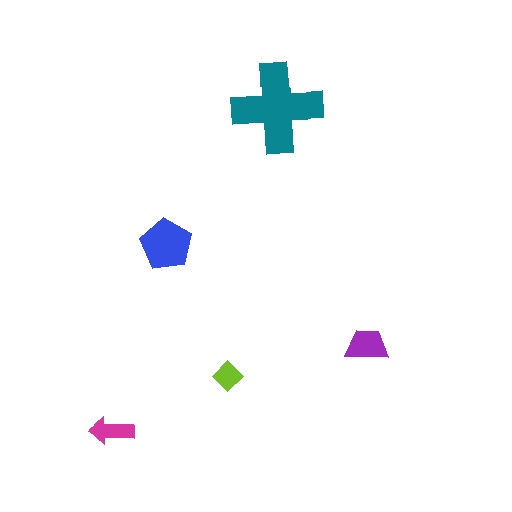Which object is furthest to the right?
The purple trapezoid is rightmost.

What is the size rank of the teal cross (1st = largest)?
1st.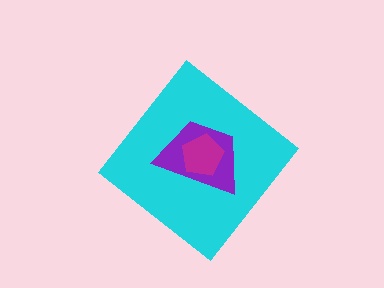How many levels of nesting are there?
3.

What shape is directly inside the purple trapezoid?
The magenta pentagon.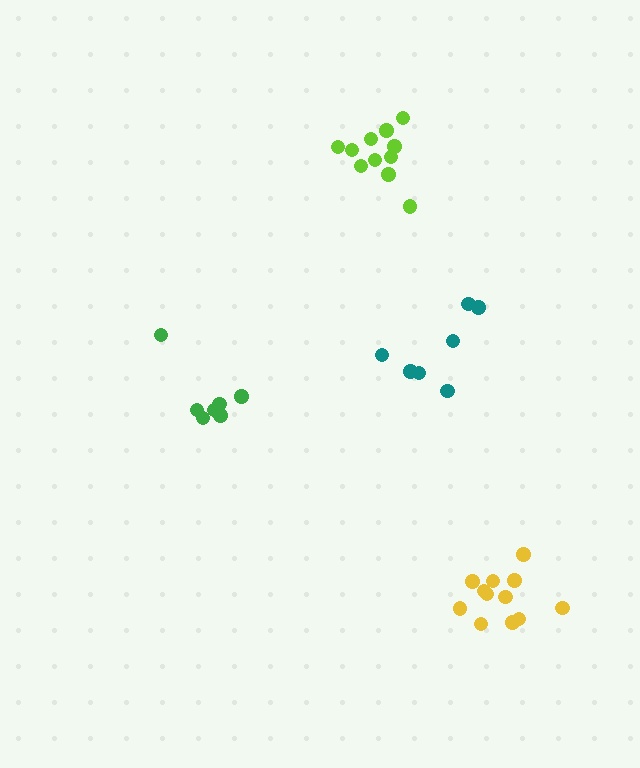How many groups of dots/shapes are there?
There are 4 groups.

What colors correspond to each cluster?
The clusters are colored: yellow, lime, teal, green.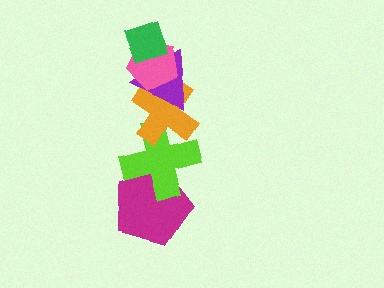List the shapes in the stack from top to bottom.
From top to bottom: the green diamond, the pink pentagon, the purple triangle, the orange cross, the lime cross, the magenta pentagon.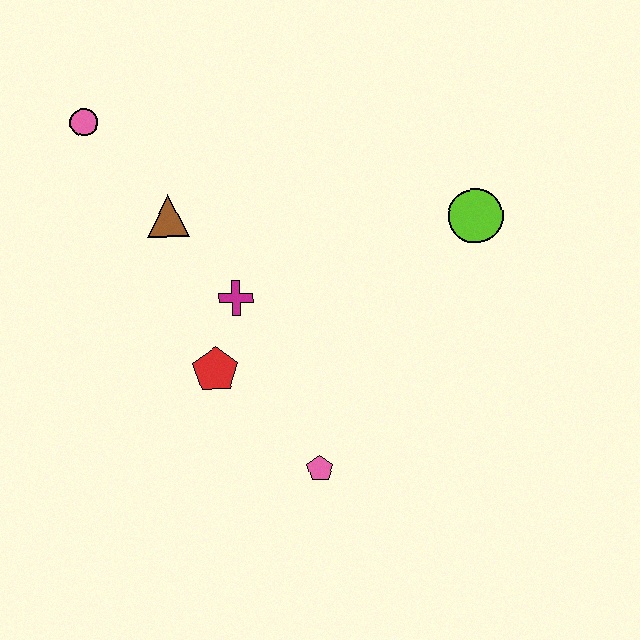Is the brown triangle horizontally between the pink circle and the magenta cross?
Yes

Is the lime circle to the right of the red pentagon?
Yes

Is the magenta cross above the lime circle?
No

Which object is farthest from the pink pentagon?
The pink circle is farthest from the pink pentagon.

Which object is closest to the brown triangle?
The magenta cross is closest to the brown triangle.